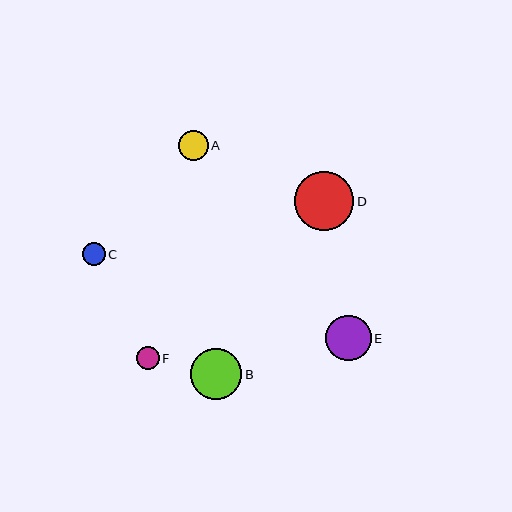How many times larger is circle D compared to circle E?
Circle D is approximately 1.3 times the size of circle E.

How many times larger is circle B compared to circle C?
Circle B is approximately 2.2 times the size of circle C.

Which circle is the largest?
Circle D is the largest with a size of approximately 59 pixels.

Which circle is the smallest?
Circle C is the smallest with a size of approximately 23 pixels.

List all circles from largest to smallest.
From largest to smallest: D, B, E, A, F, C.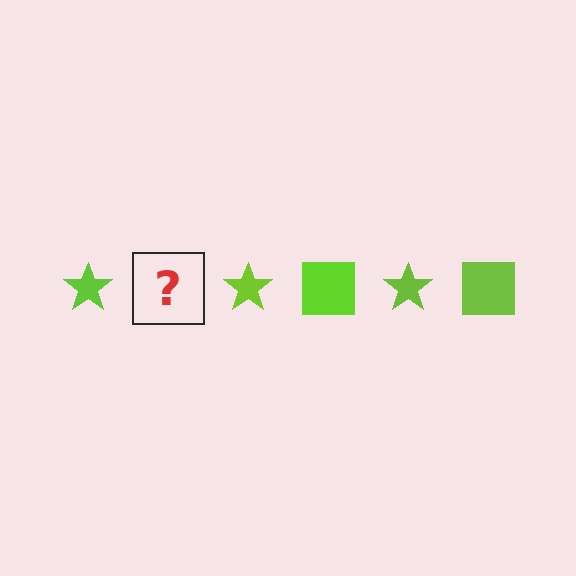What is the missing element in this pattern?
The missing element is a lime square.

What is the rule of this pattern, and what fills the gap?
The rule is that the pattern cycles through star, square shapes in lime. The gap should be filled with a lime square.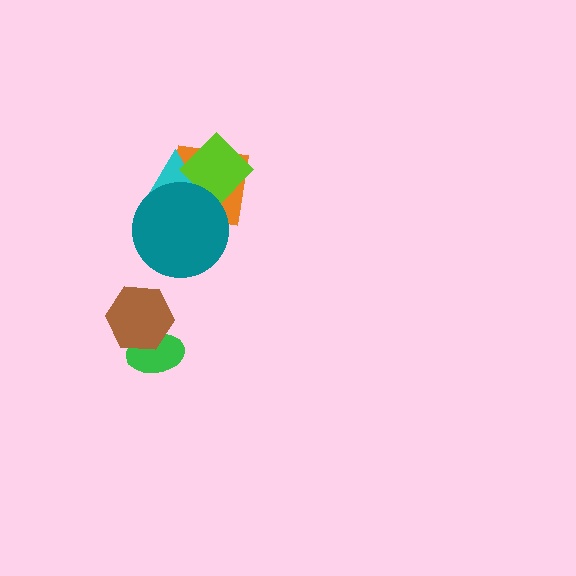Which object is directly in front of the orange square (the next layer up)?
The cyan triangle is directly in front of the orange square.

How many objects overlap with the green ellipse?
1 object overlaps with the green ellipse.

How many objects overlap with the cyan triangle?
3 objects overlap with the cyan triangle.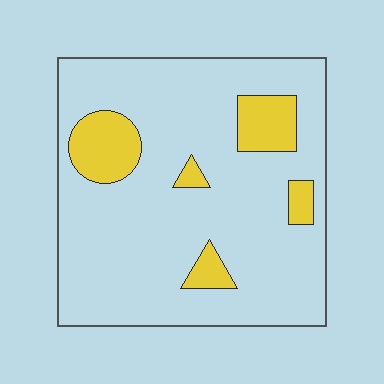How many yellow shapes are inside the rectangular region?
5.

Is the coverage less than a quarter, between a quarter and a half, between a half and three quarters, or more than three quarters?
Less than a quarter.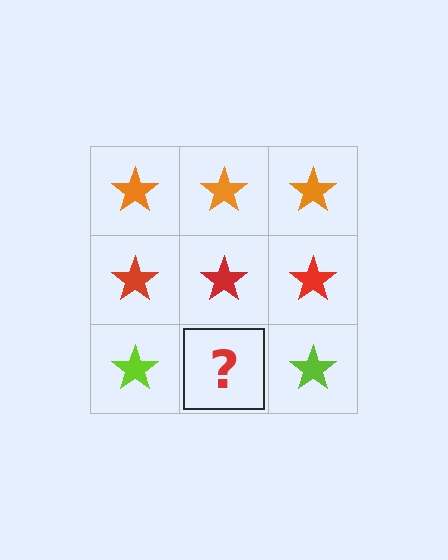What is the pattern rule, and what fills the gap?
The rule is that each row has a consistent color. The gap should be filled with a lime star.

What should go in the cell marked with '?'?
The missing cell should contain a lime star.